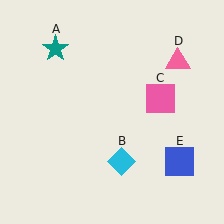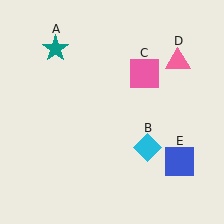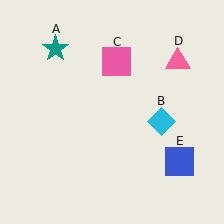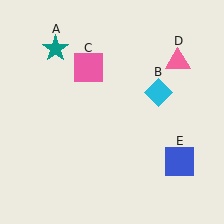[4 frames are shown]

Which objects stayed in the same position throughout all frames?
Teal star (object A) and pink triangle (object D) and blue square (object E) remained stationary.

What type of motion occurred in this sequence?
The cyan diamond (object B), pink square (object C) rotated counterclockwise around the center of the scene.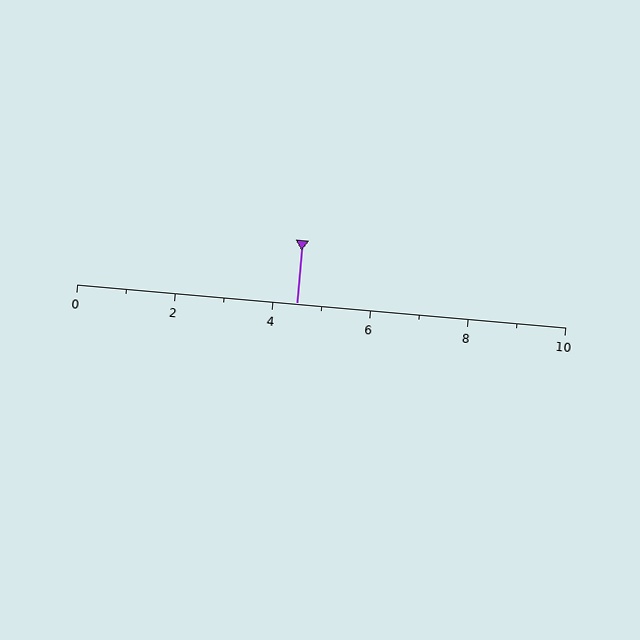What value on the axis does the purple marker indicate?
The marker indicates approximately 4.5.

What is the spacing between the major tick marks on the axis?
The major ticks are spaced 2 apart.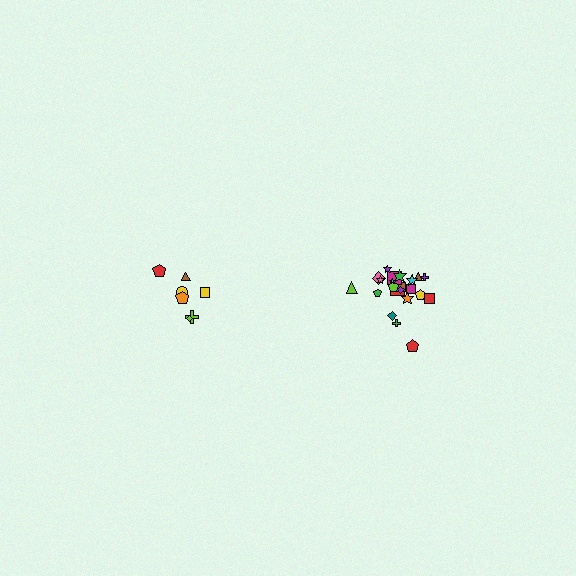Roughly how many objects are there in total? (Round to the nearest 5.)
Roughly 30 objects in total.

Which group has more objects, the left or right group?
The right group.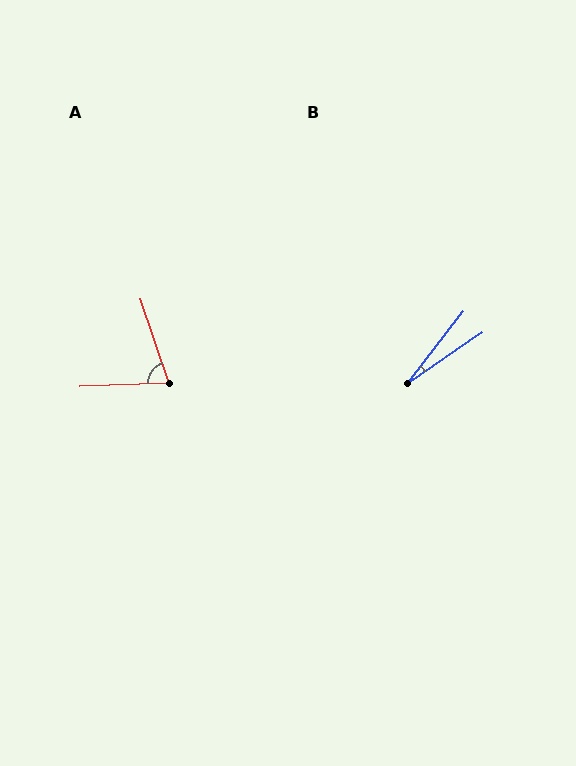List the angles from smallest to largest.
B (18°), A (74°).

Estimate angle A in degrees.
Approximately 74 degrees.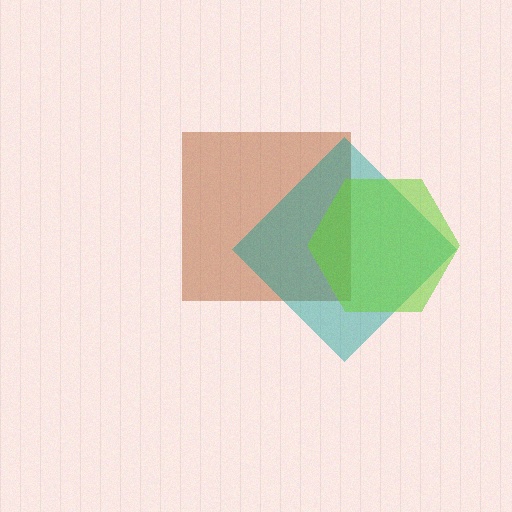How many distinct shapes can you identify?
There are 3 distinct shapes: a brown square, a teal diamond, a lime hexagon.